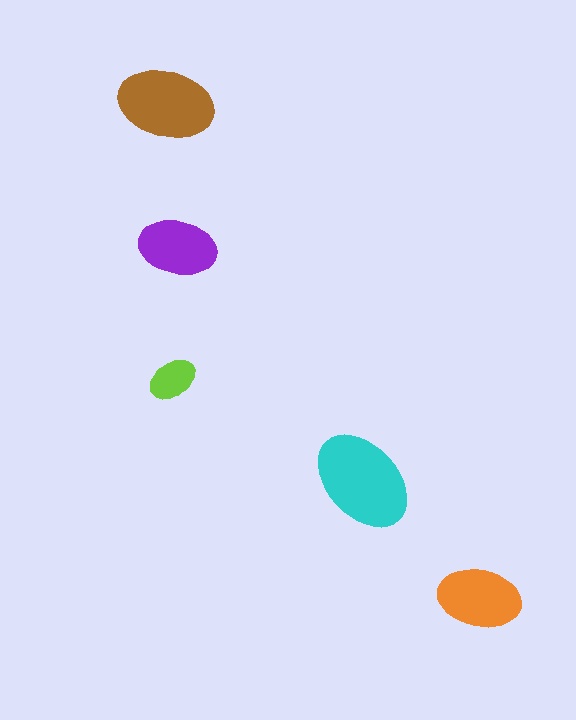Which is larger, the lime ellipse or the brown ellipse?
The brown one.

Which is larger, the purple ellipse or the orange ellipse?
The orange one.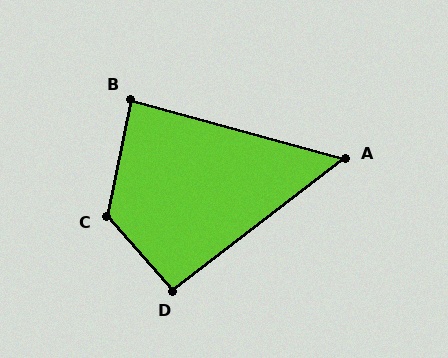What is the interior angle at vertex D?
Approximately 94 degrees (approximately right).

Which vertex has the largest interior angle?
C, at approximately 127 degrees.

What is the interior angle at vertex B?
Approximately 86 degrees (approximately right).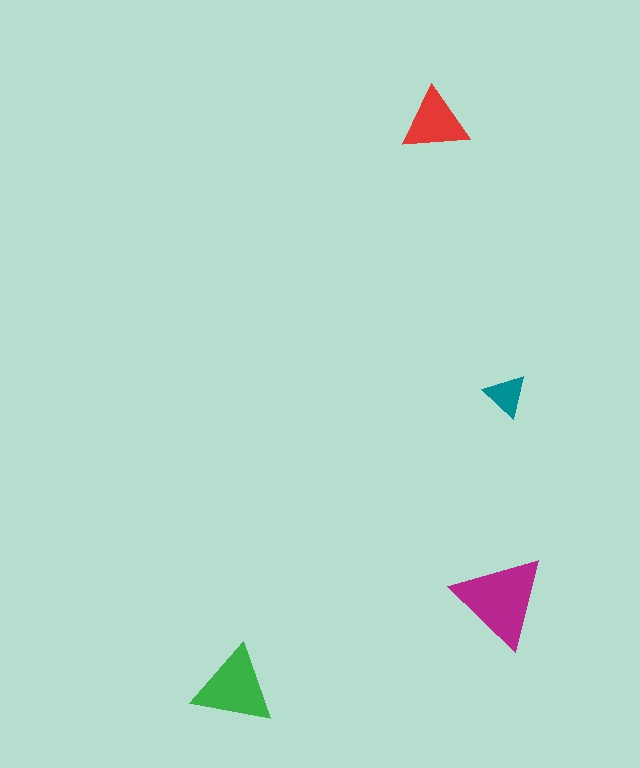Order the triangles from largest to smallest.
the magenta one, the green one, the red one, the teal one.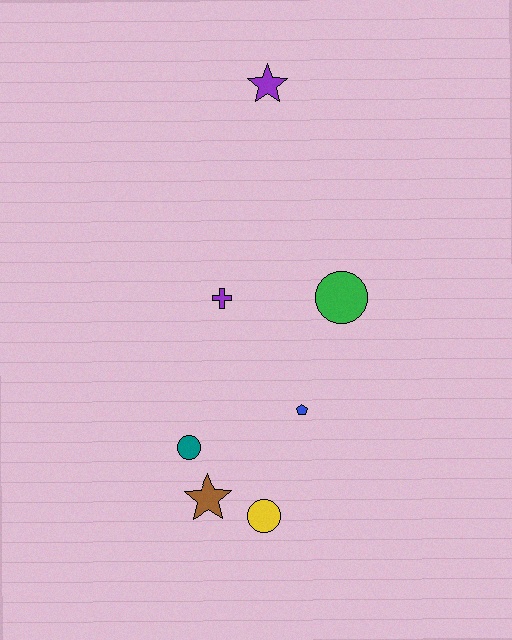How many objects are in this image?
There are 7 objects.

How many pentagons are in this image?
There is 1 pentagon.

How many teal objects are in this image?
There is 1 teal object.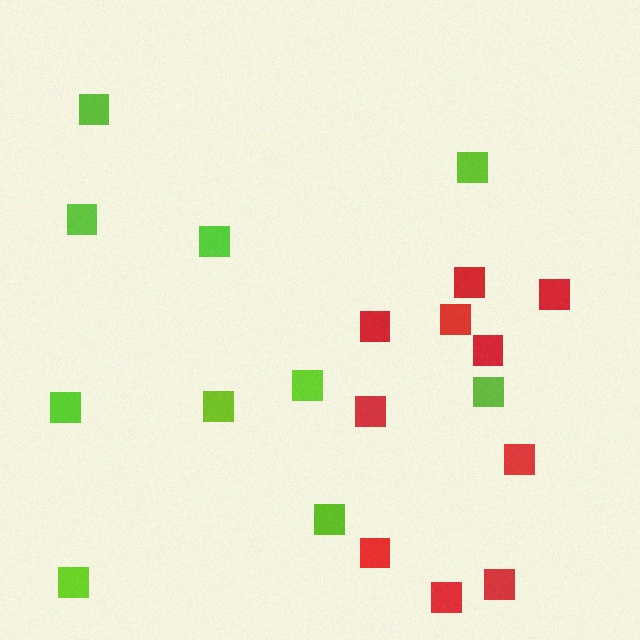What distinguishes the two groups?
There are 2 groups: one group of red squares (10) and one group of lime squares (10).